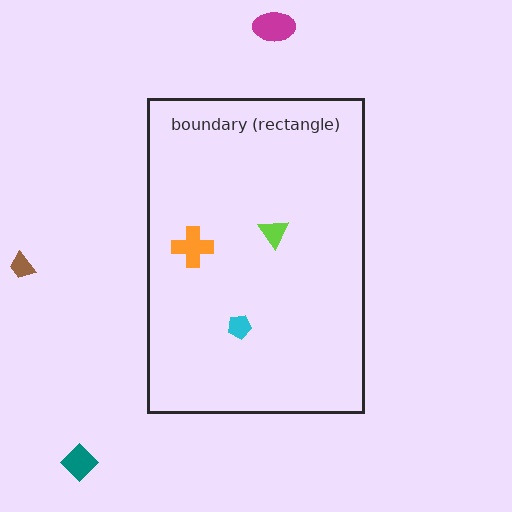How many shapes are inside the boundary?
3 inside, 3 outside.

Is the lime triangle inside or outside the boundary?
Inside.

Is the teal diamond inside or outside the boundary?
Outside.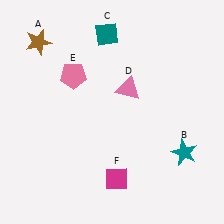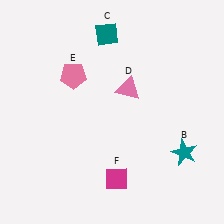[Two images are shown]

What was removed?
The brown star (A) was removed in Image 2.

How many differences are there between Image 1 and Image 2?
There is 1 difference between the two images.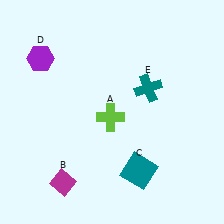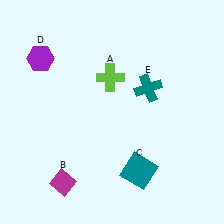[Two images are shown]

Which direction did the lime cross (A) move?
The lime cross (A) moved up.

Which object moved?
The lime cross (A) moved up.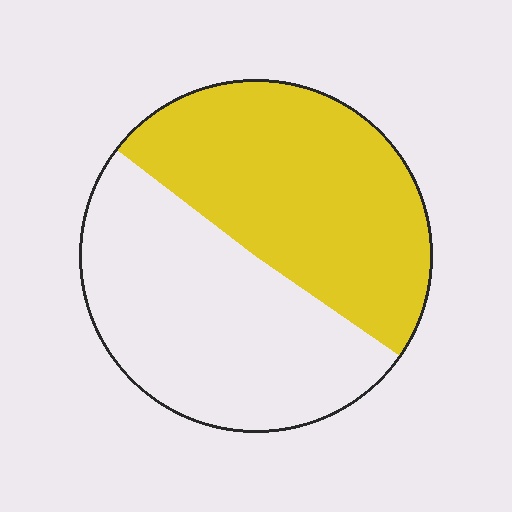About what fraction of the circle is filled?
About one half (1/2).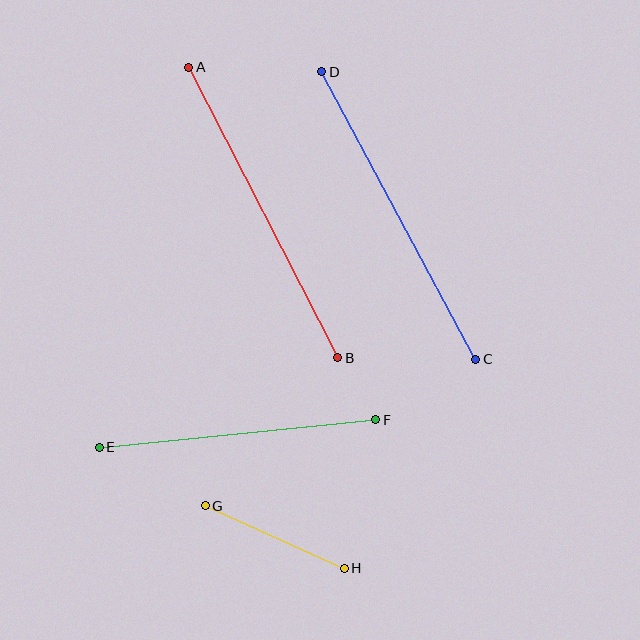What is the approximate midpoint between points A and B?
The midpoint is at approximately (263, 213) pixels.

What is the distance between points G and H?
The distance is approximately 153 pixels.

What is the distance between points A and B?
The distance is approximately 326 pixels.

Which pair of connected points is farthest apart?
Points A and B are farthest apart.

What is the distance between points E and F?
The distance is approximately 278 pixels.